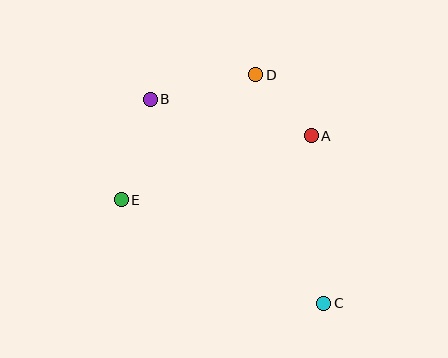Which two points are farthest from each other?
Points B and C are farthest from each other.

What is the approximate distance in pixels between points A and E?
The distance between A and E is approximately 200 pixels.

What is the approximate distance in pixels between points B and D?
The distance between B and D is approximately 108 pixels.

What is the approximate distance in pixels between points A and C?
The distance between A and C is approximately 168 pixels.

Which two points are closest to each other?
Points A and D are closest to each other.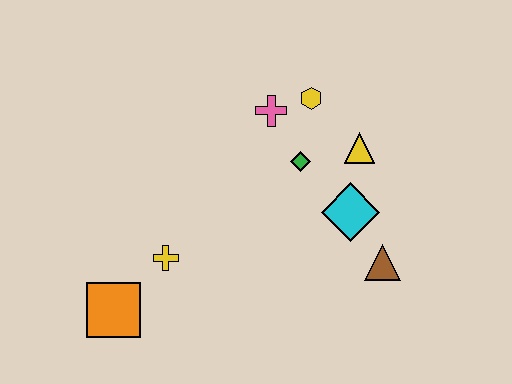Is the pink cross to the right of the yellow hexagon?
No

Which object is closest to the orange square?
The yellow cross is closest to the orange square.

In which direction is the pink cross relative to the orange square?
The pink cross is above the orange square.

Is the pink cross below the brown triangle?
No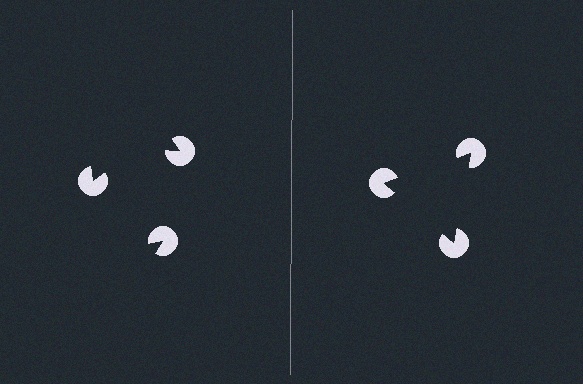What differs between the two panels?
The pac-man discs are positioned identically on both sides; only the wedge orientations differ. On the right they align to a triangle; on the left they are misaligned.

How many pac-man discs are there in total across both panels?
6 — 3 on each side.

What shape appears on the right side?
An illusory triangle.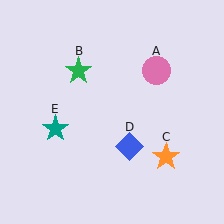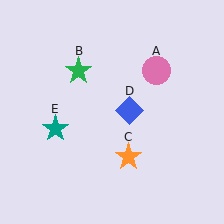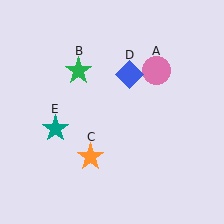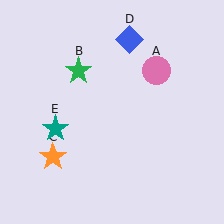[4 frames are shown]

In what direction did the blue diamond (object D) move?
The blue diamond (object D) moved up.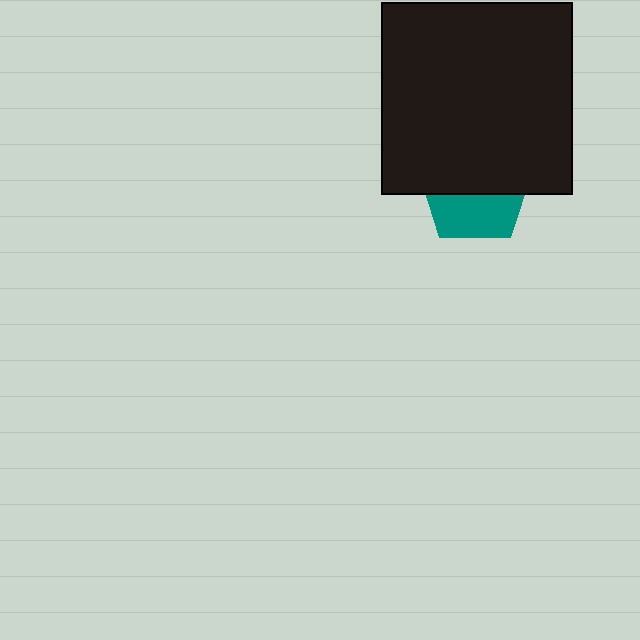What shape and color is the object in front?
The object in front is a black square.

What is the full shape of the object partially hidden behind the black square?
The partially hidden object is a teal pentagon.